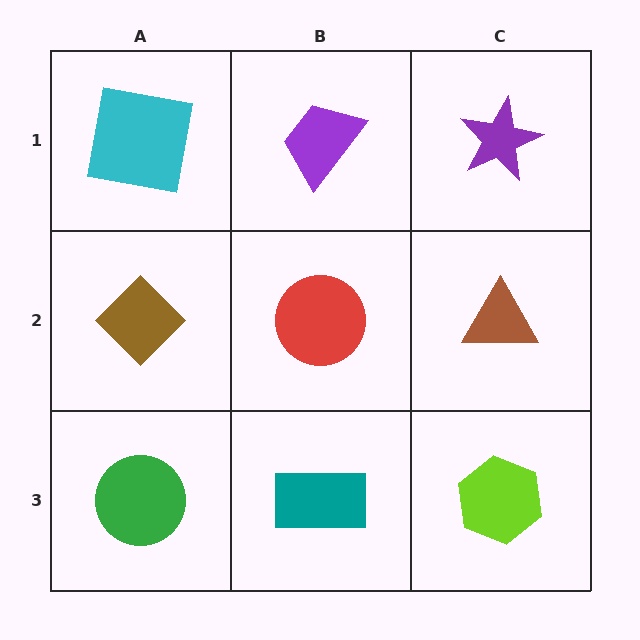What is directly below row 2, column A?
A green circle.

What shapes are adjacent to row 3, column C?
A brown triangle (row 2, column C), a teal rectangle (row 3, column B).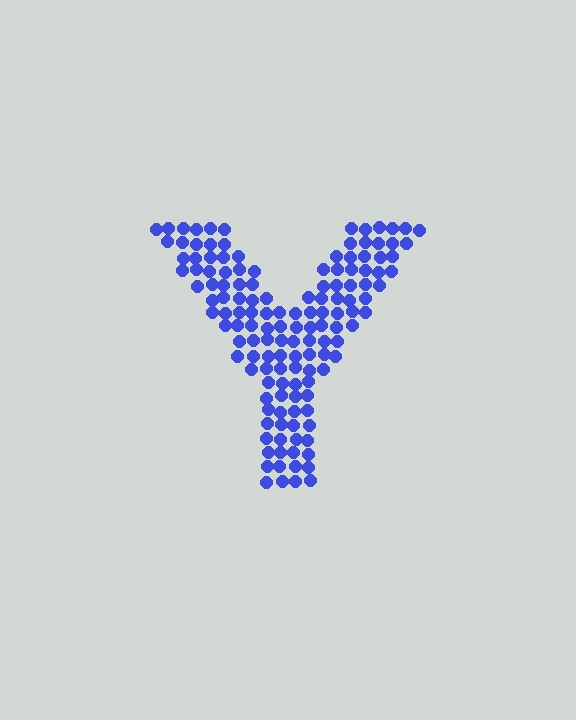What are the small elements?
The small elements are circles.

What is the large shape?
The large shape is the letter Y.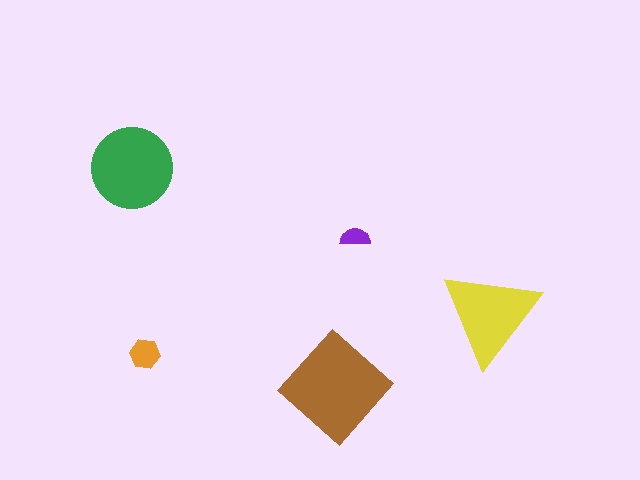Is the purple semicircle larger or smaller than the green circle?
Smaller.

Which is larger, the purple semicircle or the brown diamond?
The brown diamond.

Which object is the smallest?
The purple semicircle.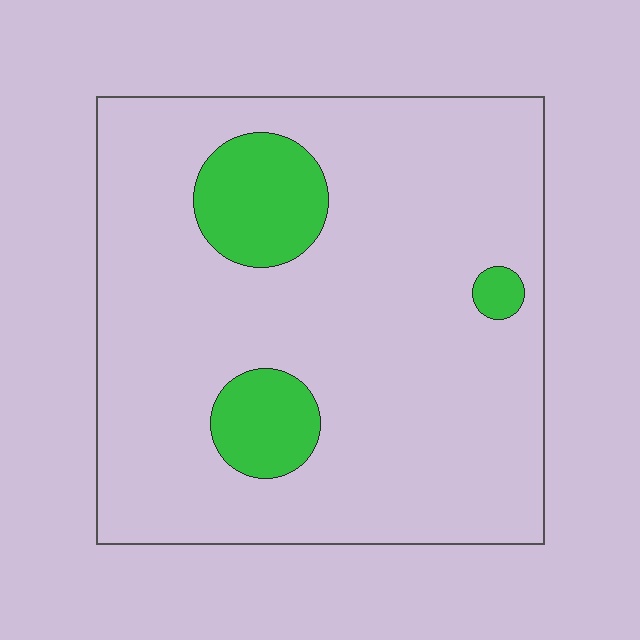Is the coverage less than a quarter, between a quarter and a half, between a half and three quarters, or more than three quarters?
Less than a quarter.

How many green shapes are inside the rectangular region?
3.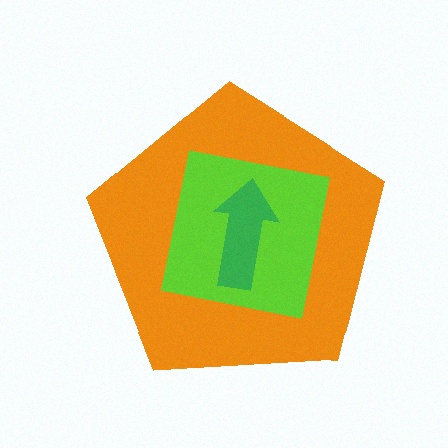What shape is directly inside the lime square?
The green arrow.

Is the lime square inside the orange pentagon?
Yes.